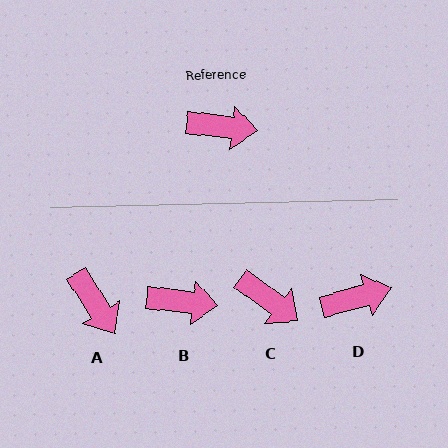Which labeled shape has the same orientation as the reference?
B.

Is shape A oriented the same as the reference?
No, it is off by about 50 degrees.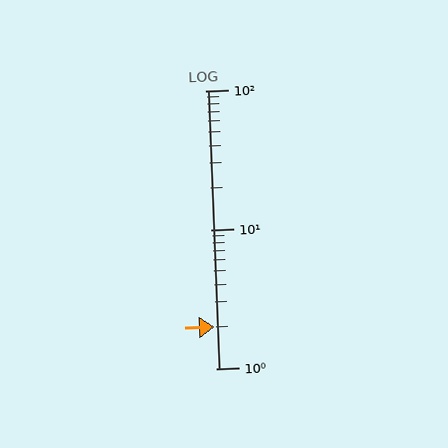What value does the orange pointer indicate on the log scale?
The pointer indicates approximately 2.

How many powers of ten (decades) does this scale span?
The scale spans 2 decades, from 1 to 100.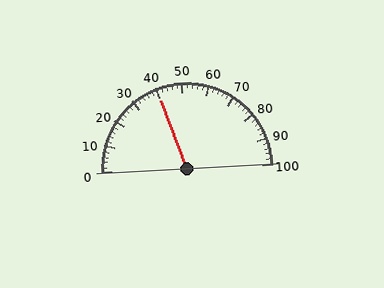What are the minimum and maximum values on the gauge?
The gauge ranges from 0 to 100.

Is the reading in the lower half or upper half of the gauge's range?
The reading is in the lower half of the range (0 to 100).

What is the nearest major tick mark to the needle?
The nearest major tick mark is 40.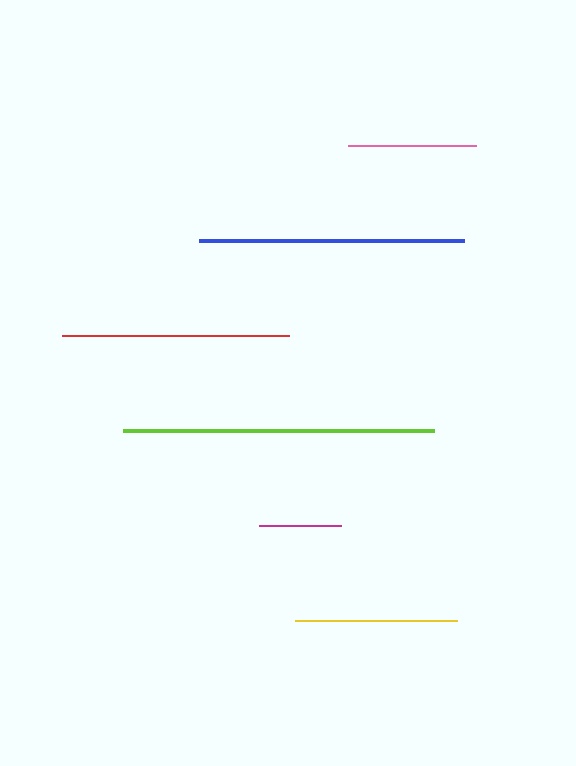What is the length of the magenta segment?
The magenta segment is approximately 81 pixels long.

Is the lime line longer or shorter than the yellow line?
The lime line is longer than the yellow line.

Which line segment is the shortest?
The magenta line is the shortest at approximately 81 pixels.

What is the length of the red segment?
The red segment is approximately 227 pixels long.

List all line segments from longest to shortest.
From longest to shortest: lime, blue, red, yellow, pink, magenta.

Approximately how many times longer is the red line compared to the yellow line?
The red line is approximately 1.4 times the length of the yellow line.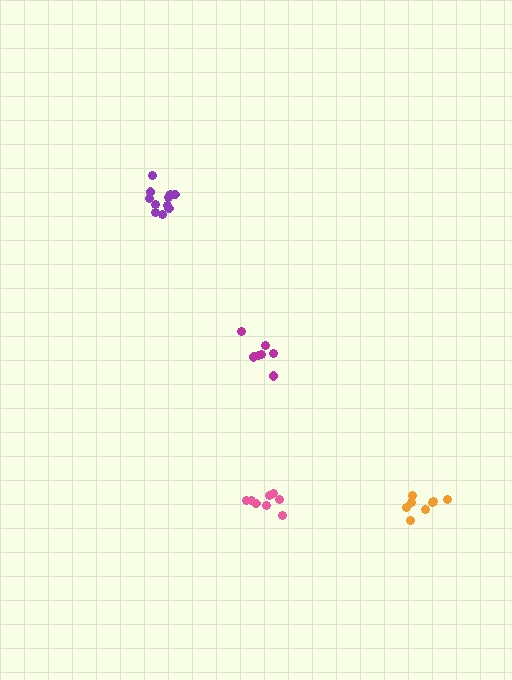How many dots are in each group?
Group 1: 8 dots, Group 2: 8 dots, Group 3: 12 dots, Group 4: 7 dots (35 total).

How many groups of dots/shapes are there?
There are 4 groups.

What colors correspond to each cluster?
The clusters are colored: pink, orange, purple, magenta.